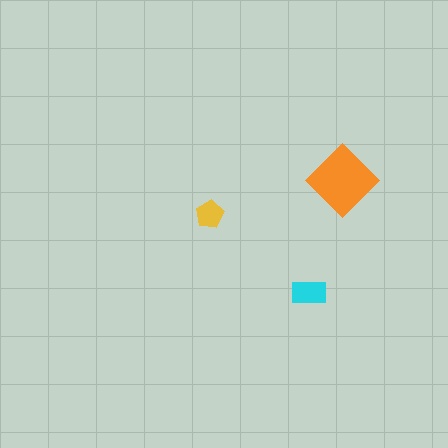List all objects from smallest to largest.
The yellow pentagon, the cyan rectangle, the orange diamond.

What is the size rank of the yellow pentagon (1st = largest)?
3rd.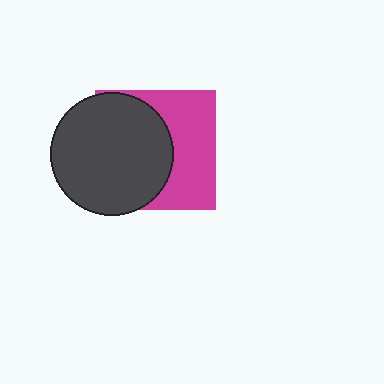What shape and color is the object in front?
The object in front is a dark gray circle.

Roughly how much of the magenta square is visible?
About half of it is visible (roughly 46%).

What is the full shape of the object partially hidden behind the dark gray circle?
The partially hidden object is a magenta square.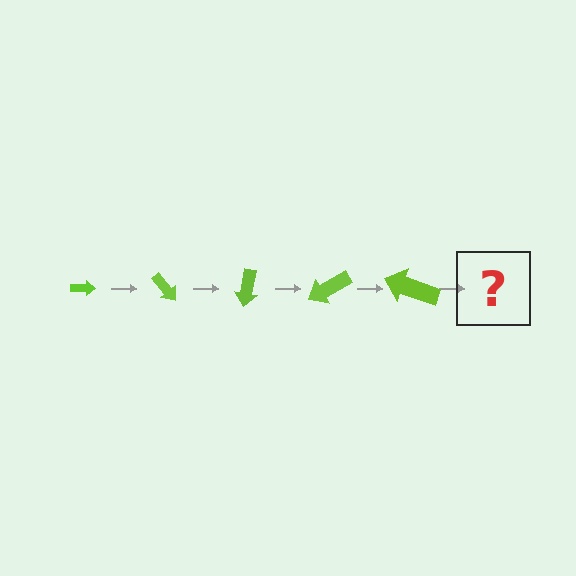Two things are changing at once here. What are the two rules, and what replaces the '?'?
The two rules are that the arrow grows larger each step and it rotates 50 degrees each step. The '?' should be an arrow, larger than the previous one and rotated 250 degrees from the start.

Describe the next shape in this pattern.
It should be an arrow, larger than the previous one and rotated 250 degrees from the start.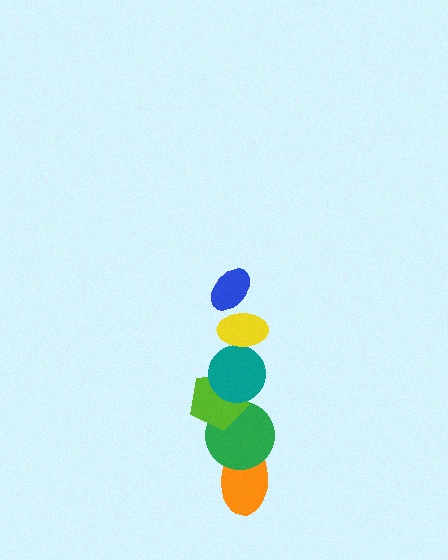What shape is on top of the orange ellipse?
The green circle is on top of the orange ellipse.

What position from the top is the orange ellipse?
The orange ellipse is 6th from the top.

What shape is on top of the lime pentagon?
The teal circle is on top of the lime pentagon.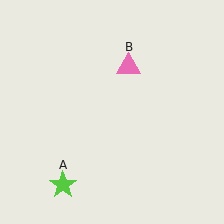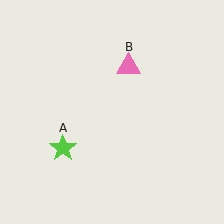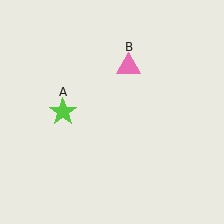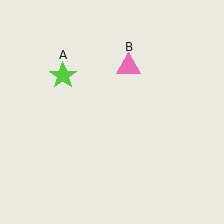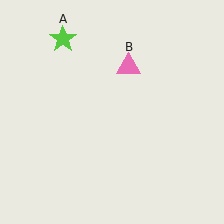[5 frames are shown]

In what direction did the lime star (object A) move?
The lime star (object A) moved up.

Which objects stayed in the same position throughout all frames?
Pink triangle (object B) remained stationary.